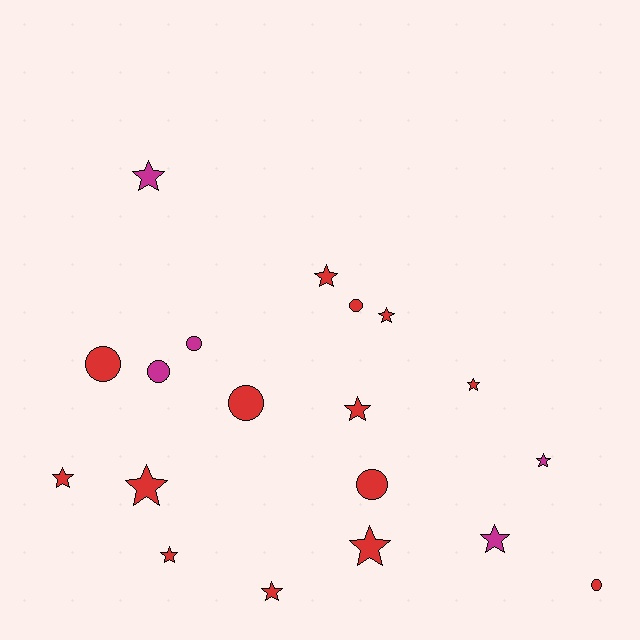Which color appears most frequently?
Red, with 14 objects.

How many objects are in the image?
There are 19 objects.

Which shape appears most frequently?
Star, with 12 objects.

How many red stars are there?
There are 9 red stars.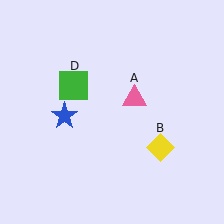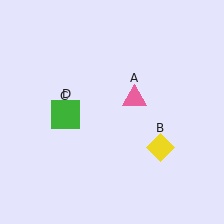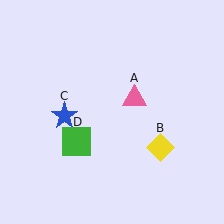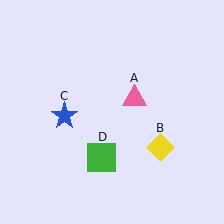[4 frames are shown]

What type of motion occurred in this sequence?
The green square (object D) rotated counterclockwise around the center of the scene.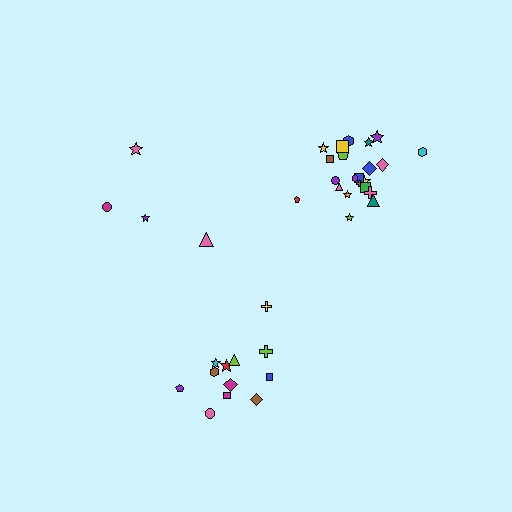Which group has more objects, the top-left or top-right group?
The top-right group.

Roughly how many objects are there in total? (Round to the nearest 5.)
Roughly 40 objects in total.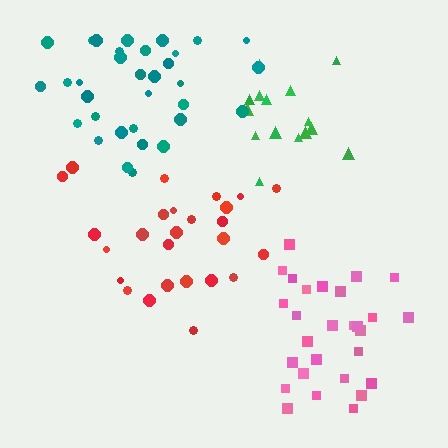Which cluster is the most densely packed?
Green.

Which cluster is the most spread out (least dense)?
Red.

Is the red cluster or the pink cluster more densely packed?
Pink.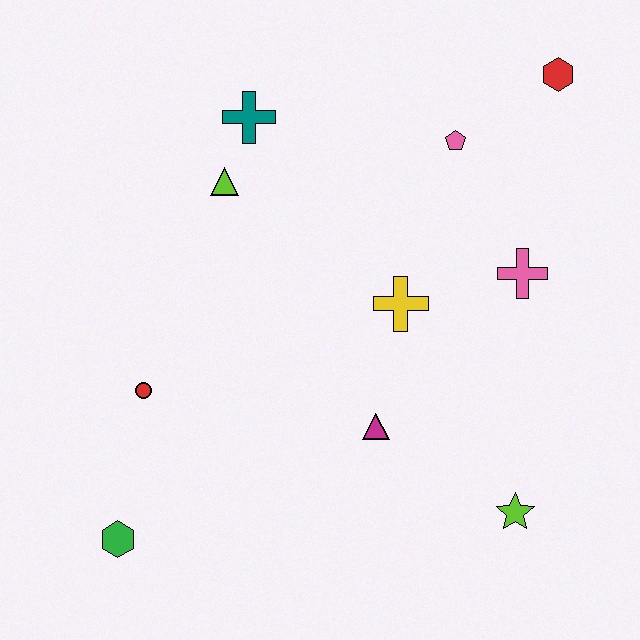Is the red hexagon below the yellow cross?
No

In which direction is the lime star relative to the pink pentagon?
The lime star is below the pink pentagon.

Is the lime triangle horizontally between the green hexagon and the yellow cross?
Yes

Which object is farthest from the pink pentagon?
The green hexagon is farthest from the pink pentagon.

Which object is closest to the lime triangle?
The teal cross is closest to the lime triangle.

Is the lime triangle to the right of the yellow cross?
No